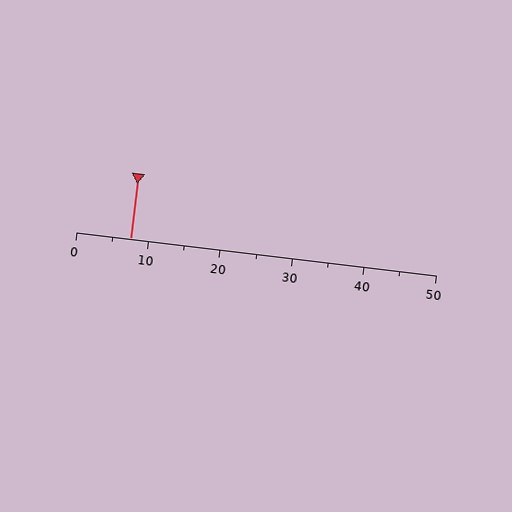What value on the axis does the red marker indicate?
The marker indicates approximately 7.5.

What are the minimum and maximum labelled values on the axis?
The axis runs from 0 to 50.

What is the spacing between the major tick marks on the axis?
The major ticks are spaced 10 apart.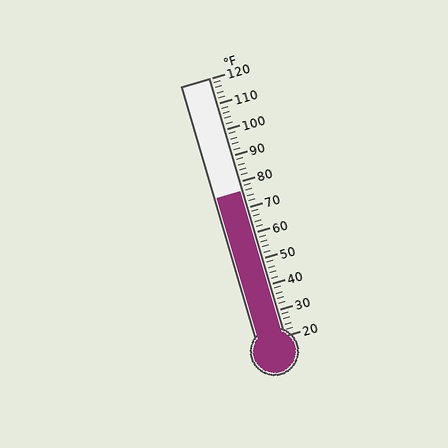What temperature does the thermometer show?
The thermometer shows approximately 76°F.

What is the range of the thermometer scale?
The thermometer scale ranges from 20°F to 120°F.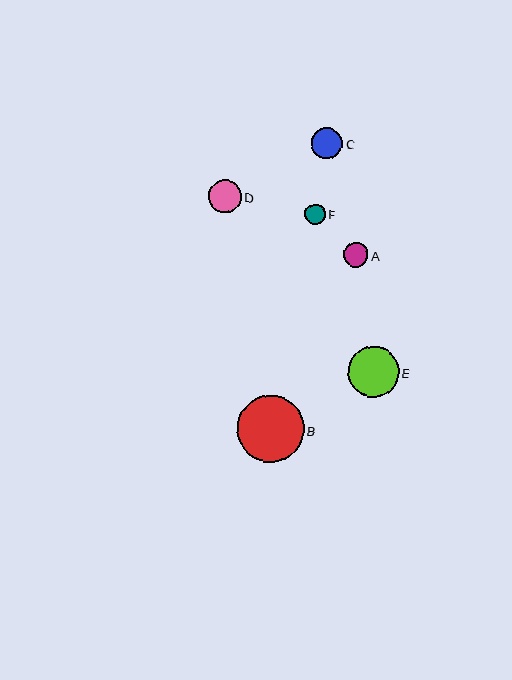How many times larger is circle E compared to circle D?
Circle E is approximately 1.5 times the size of circle D.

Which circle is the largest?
Circle B is the largest with a size of approximately 66 pixels.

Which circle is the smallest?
Circle F is the smallest with a size of approximately 20 pixels.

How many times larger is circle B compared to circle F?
Circle B is approximately 3.3 times the size of circle F.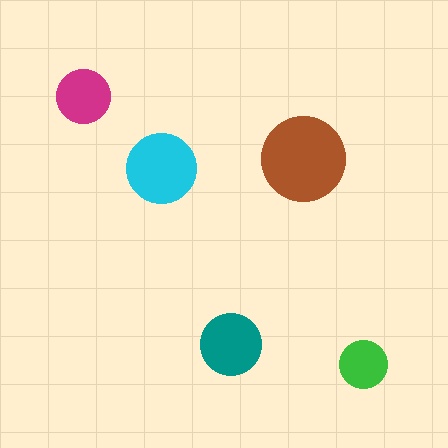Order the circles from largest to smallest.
the brown one, the cyan one, the teal one, the magenta one, the green one.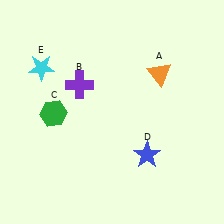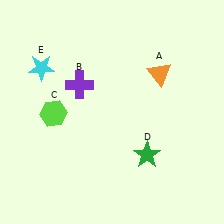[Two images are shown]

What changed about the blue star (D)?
In Image 1, D is blue. In Image 2, it changed to green.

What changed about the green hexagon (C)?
In Image 1, C is green. In Image 2, it changed to lime.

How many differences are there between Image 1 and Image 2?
There are 2 differences between the two images.